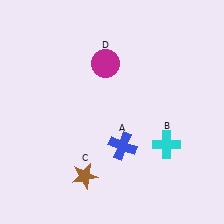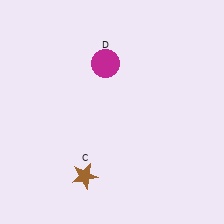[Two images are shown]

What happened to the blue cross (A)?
The blue cross (A) was removed in Image 2. It was in the bottom-right area of Image 1.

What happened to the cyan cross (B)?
The cyan cross (B) was removed in Image 2. It was in the bottom-right area of Image 1.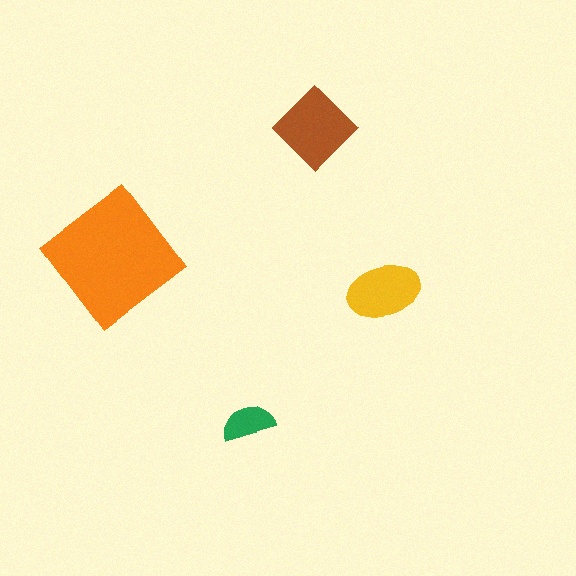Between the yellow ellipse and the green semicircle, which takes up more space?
The yellow ellipse.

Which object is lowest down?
The green semicircle is bottommost.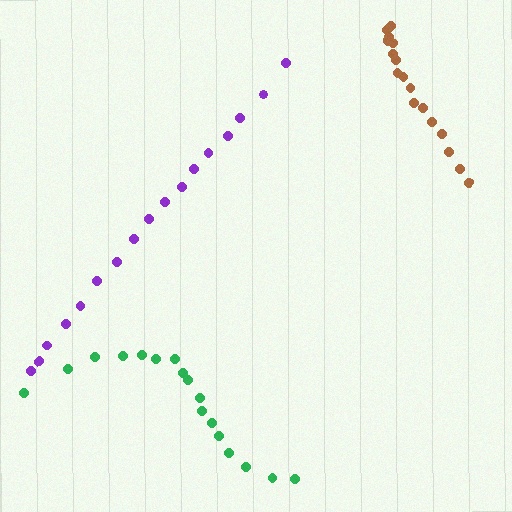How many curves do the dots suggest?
There are 3 distinct paths.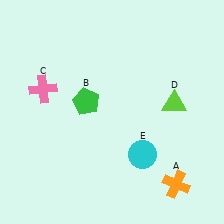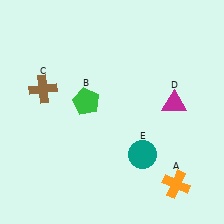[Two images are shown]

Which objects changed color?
C changed from pink to brown. D changed from lime to magenta. E changed from cyan to teal.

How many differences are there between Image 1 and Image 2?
There are 3 differences between the two images.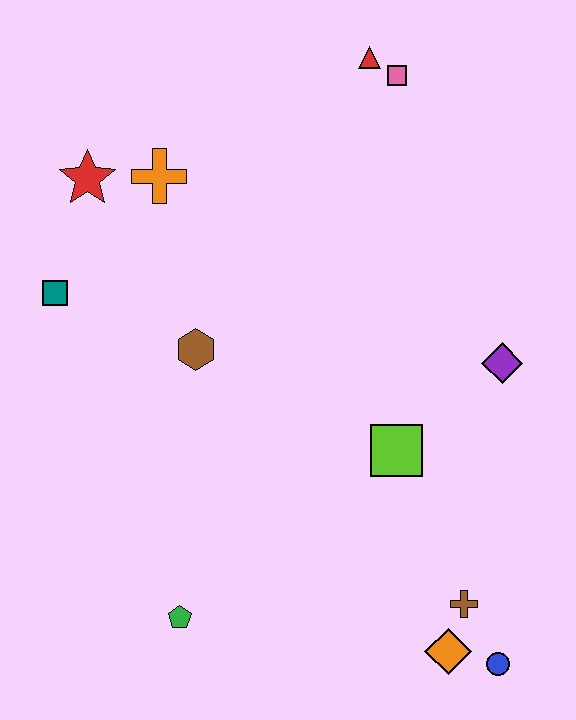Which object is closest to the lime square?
The purple diamond is closest to the lime square.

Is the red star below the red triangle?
Yes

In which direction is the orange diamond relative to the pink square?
The orange diamond is below the pink square.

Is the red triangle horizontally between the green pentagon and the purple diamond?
Yes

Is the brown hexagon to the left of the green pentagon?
No